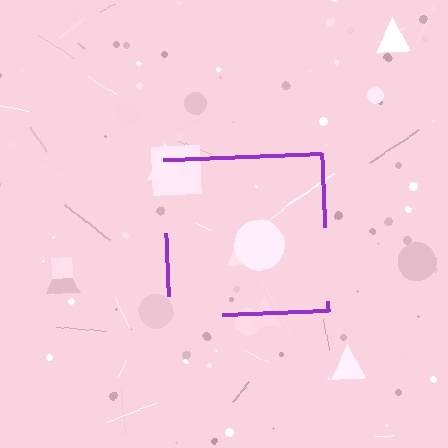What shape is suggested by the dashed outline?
The dashed outline suggests a square.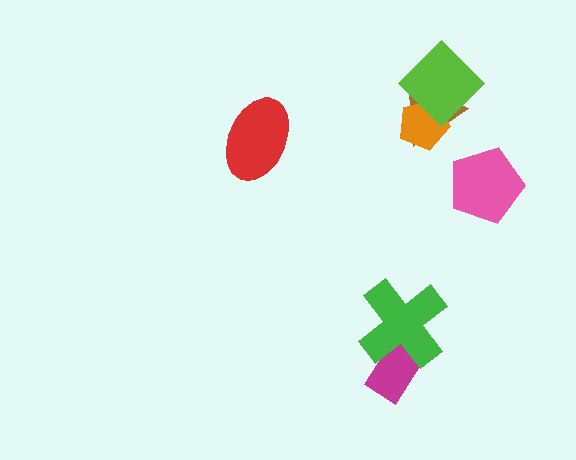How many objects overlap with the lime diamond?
2 objects overlap with the lime diamond.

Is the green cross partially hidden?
No, no other shape covers it.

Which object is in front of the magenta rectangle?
The green cross is in front of the magenta rectangle.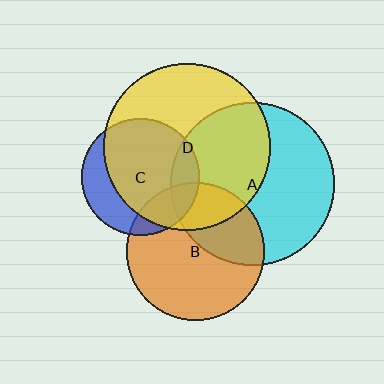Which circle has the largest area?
Circle D (yellow).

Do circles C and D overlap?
Yes.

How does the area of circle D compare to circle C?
Approximately 2.0 times.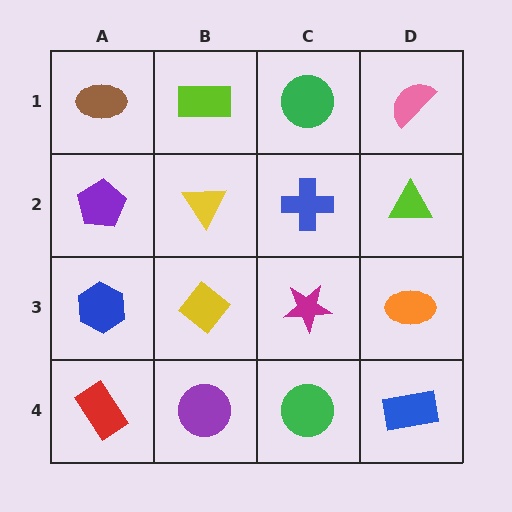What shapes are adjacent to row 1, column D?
A lime triangle (row 2, column D), a green circle (row 1, column C).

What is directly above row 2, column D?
A pink semicircle.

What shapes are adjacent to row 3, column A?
A purple pentagon (row 2, column A), a red rectangle (row 4, column A), a yellow diamond (row 3, column B).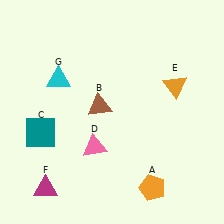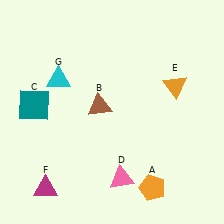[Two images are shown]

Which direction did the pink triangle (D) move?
The pink triangle (D) moved down.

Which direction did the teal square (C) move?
The teal square (C) moved up.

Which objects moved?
The objects that moved are: the teal square (C), the pink triangle (D).